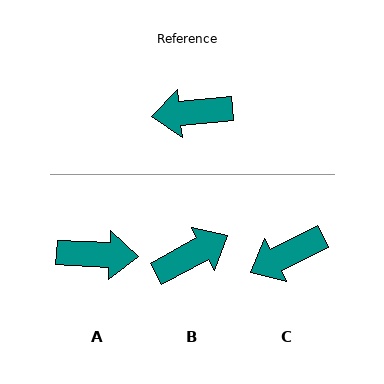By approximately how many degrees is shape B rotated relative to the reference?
Approximately 157 degrees clockwise.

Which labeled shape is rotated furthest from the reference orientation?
A, about 172 degrees away.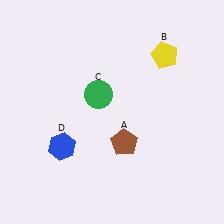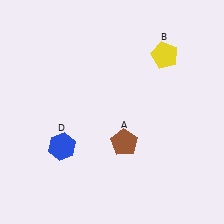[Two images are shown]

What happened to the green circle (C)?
The green circle (C) was removed in Image 2. It was in the top-left area of Image 1.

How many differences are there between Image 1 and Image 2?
There is 1 difference between the two images.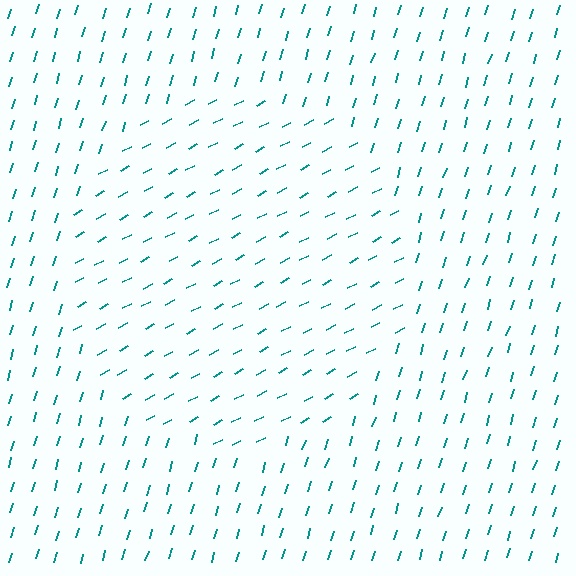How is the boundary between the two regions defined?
The boundary is defined purely by a change in line orientation (approximately 45 degrees difference). All lines are the same color and thickness.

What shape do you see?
I see a circle.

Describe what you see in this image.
The image is filled with small teal line segments. A circle region in the image has lines oriented differently from the surrounding lines, creating a visible texture boundary.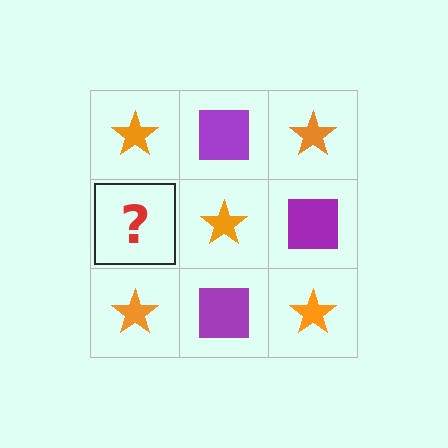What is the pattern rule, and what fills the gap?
The rule is that it alternates orange star and purple square in a checkerboard pattern. The gap should be filled with a purple square.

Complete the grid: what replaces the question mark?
The question mark should be replaced with a purple square.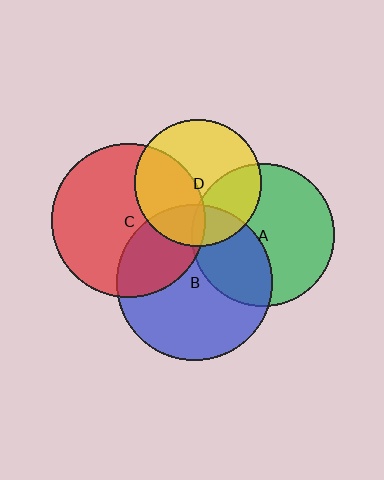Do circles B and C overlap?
Yes.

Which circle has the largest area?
Circle B (blue).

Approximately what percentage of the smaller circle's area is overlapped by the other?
Approximately 30%.